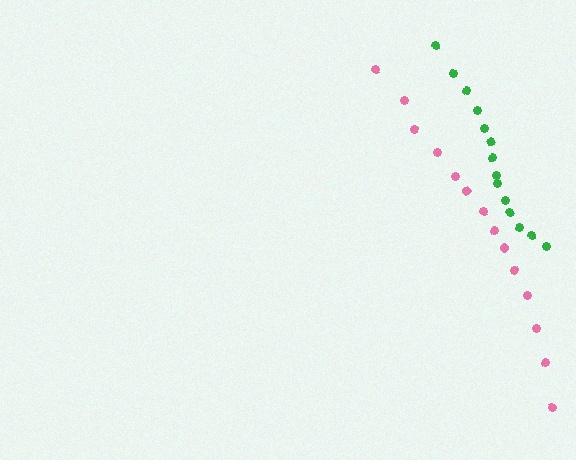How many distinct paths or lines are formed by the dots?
There are 2 distinct paths.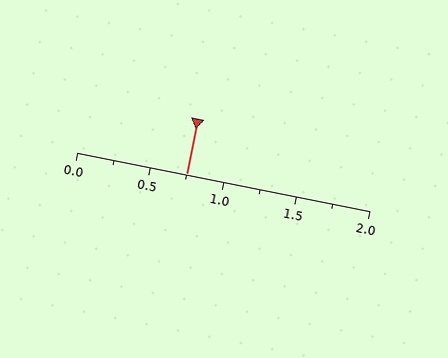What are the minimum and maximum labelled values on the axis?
The axis runs from 0.0 to 2.0.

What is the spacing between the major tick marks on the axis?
The major ticks are spaced 0.5 apart.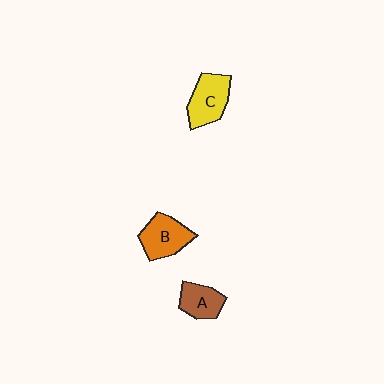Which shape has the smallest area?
Shape A (brown).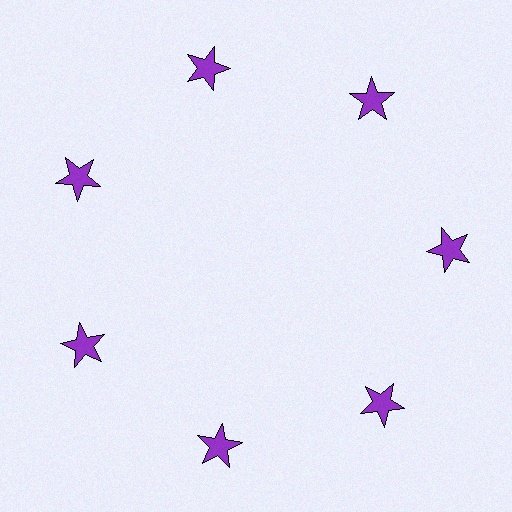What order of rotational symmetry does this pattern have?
This pattern has 7-fold rotational symmetry.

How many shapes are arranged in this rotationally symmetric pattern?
There are 7 shapes, arranged in 7 groups of 1.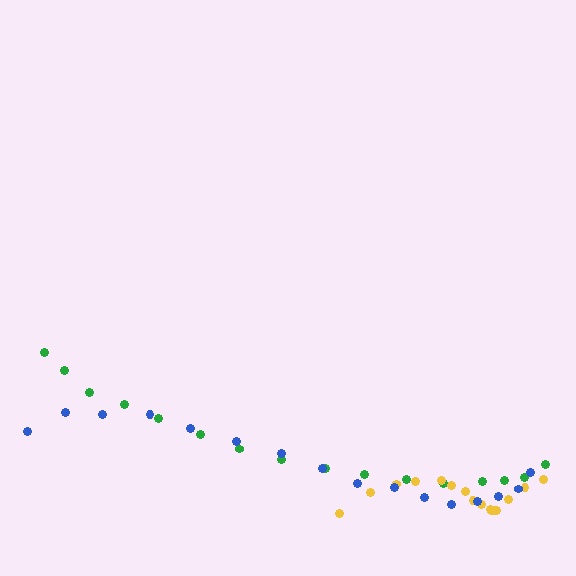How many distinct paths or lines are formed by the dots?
There are 3 distinct paths.